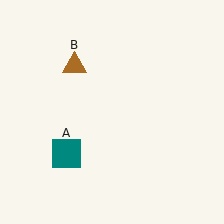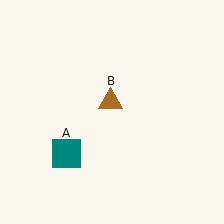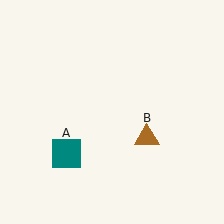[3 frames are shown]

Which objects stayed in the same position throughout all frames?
Teal square (object A) remained stationary.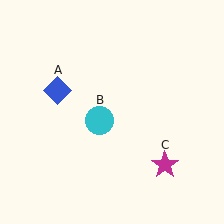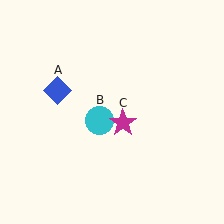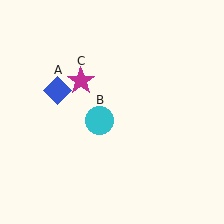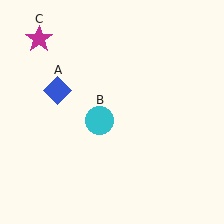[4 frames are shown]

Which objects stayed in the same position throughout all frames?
Blue diamond (object A) and cyan circle (object B) remained stationary.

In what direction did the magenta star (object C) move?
The magenta star (object C) moved up and to the left.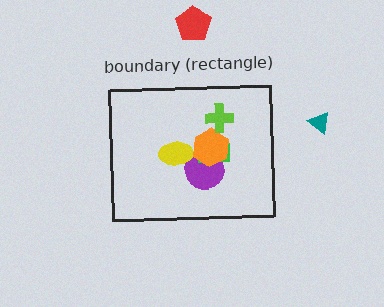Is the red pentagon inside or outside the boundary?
Outside.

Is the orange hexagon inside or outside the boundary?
Inside.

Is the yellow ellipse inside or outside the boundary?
Inside.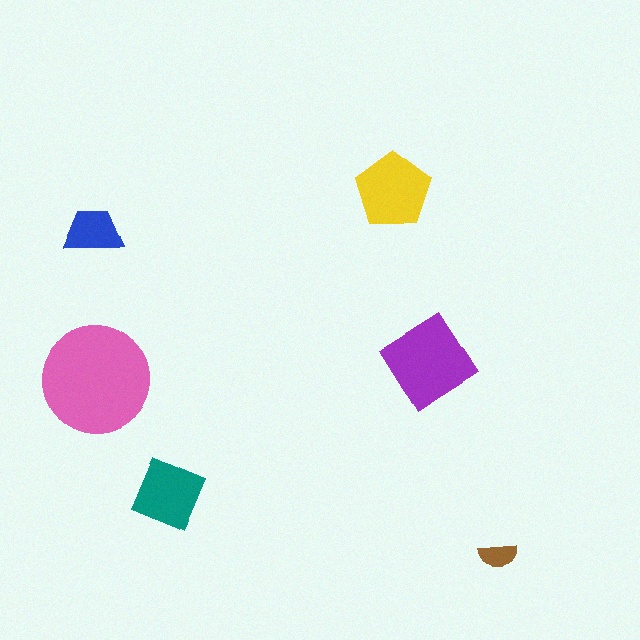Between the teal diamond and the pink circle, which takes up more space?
The pink circle.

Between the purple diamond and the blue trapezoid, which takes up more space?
The purple diamond.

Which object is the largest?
The pink circle.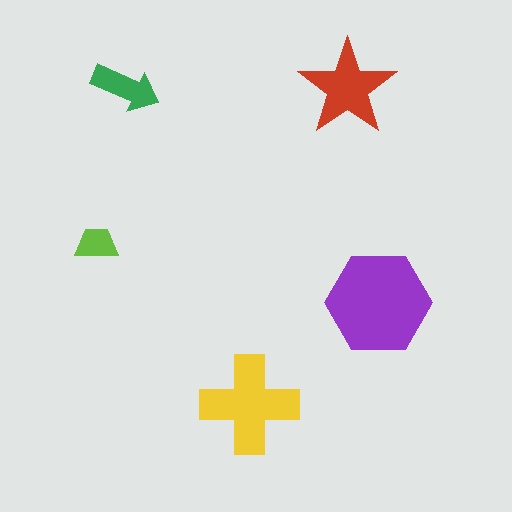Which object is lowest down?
The yellow cross is bottommost.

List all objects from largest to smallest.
The purple hexagon, the yellow cross, the red star, the green arrow, the lime trapezoid.